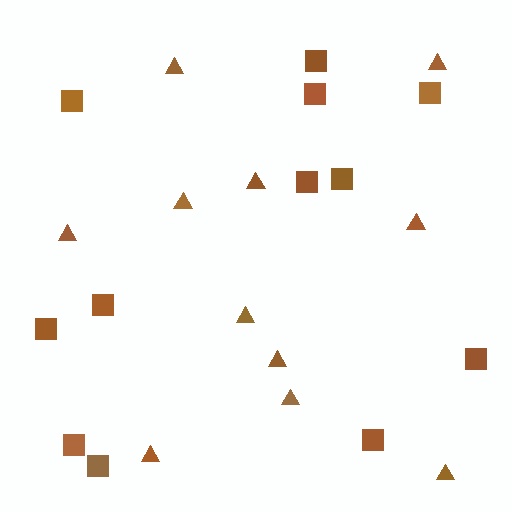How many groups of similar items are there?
There are 2 groups: one group of triangles (11) and one group of squares (12).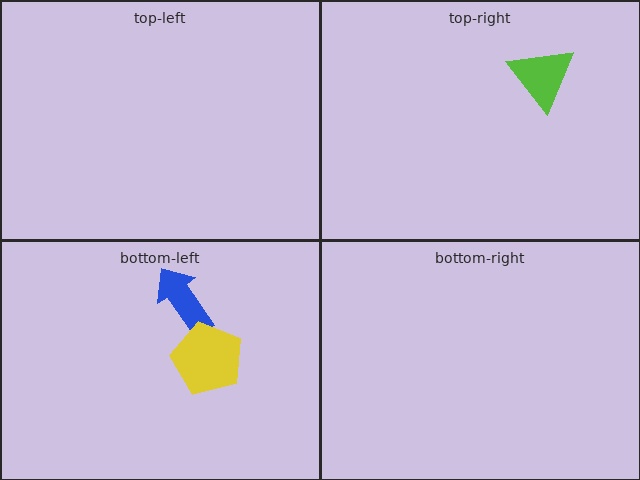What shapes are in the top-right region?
The lime triangle.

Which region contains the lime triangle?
The top-right region.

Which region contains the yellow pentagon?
The bottom-left region.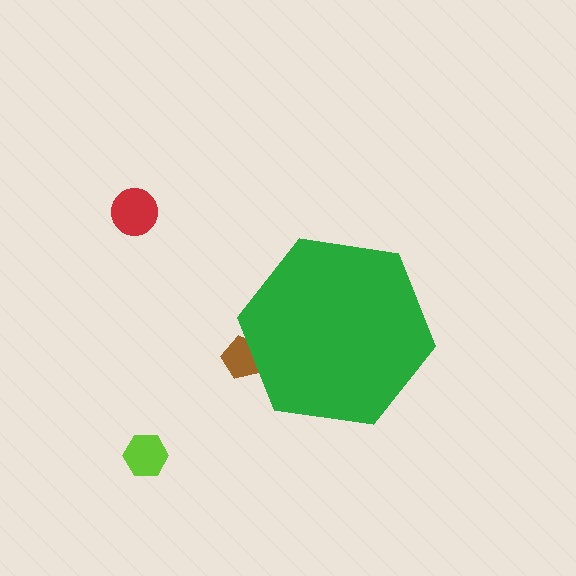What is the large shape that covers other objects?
A green hexagon.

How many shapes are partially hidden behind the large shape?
1 shape is partially hidden.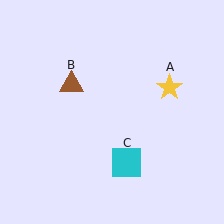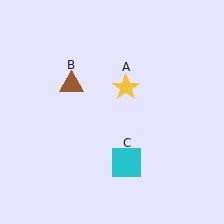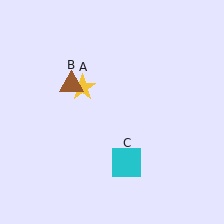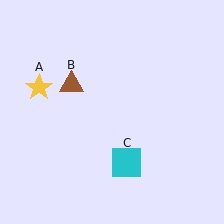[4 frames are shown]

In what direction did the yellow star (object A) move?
The yellow star (object A) moved left.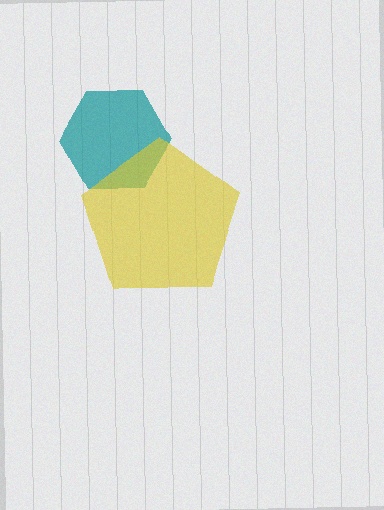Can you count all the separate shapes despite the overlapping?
Yes, there are 2 separate shapes.